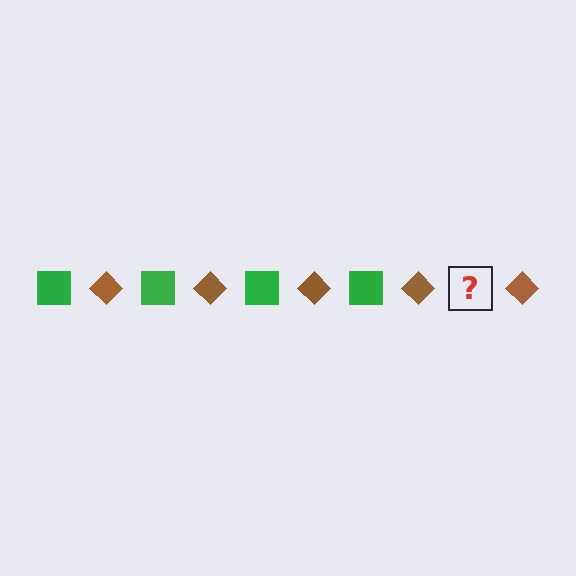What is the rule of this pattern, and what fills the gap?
The rule is that the pattern alternates between green square and brown diamond. The gap should be filled with a green square.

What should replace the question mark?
The question mark should be replaced with a green square.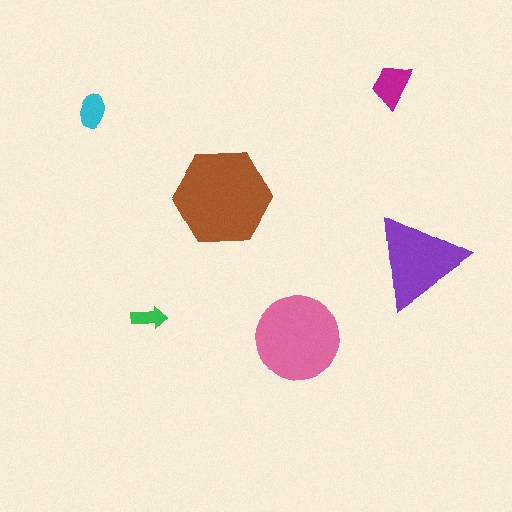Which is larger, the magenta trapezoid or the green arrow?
The magenta trapezoid.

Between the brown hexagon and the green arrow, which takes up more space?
The brown hexagon.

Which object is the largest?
The brown hexagon.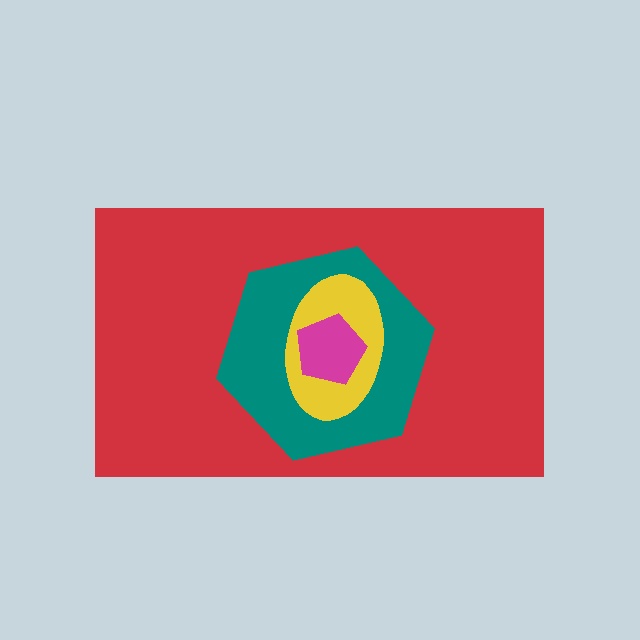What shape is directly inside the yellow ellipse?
The magenta pentagon.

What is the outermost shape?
The red rectangle.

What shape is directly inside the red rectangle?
The teal hexagon.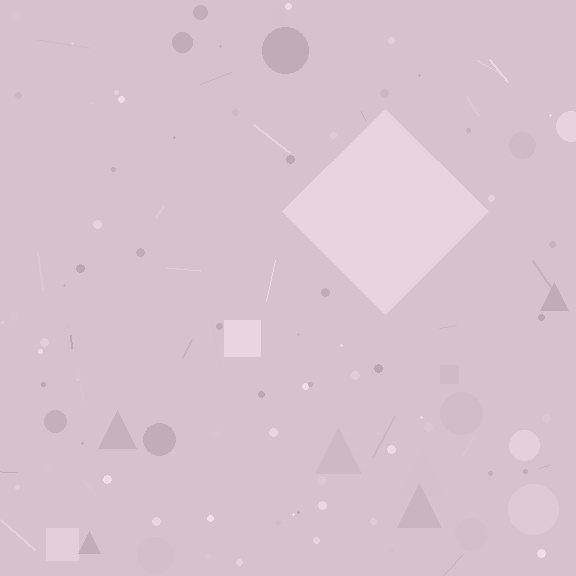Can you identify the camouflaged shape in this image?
The camouflaged shape is a diamond.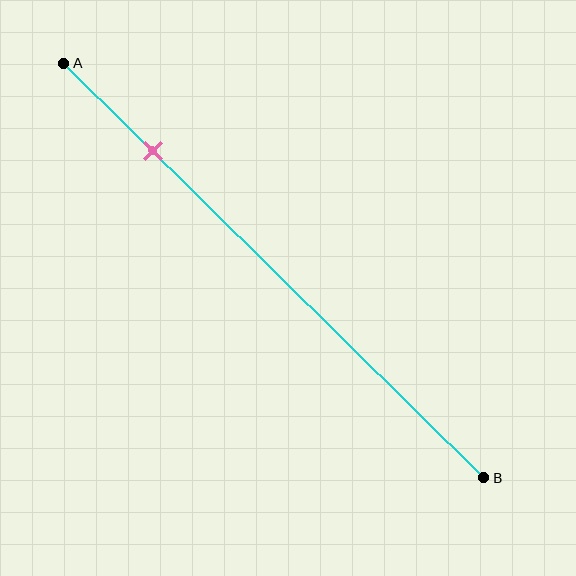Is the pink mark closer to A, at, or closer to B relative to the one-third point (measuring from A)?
The pink mark is closer to point A than the one-third point of segment AB.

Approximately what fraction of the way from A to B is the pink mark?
The pink mark is approximately 20% of the way from A to B.